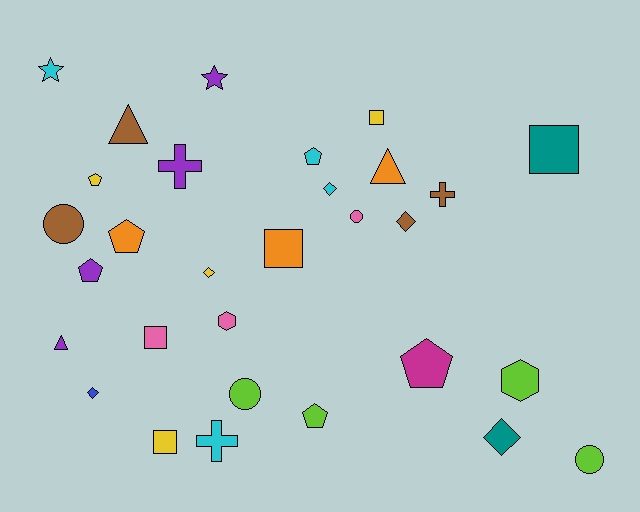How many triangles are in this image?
There are 3 triangles.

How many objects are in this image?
There are 30 objects.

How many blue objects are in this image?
There is 1 blue object.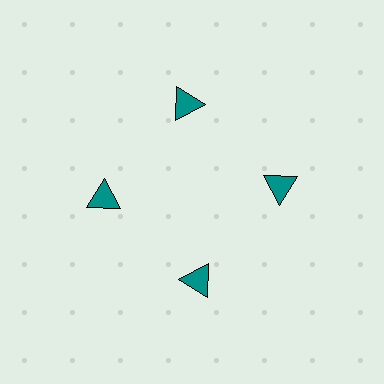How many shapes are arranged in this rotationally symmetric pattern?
There are 4 shapes, arranged in 4 groups of 1.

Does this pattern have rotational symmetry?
Yes, this pattern has 4-fold rotational symmetry. It looks the same after rotating 90 degrees around the center.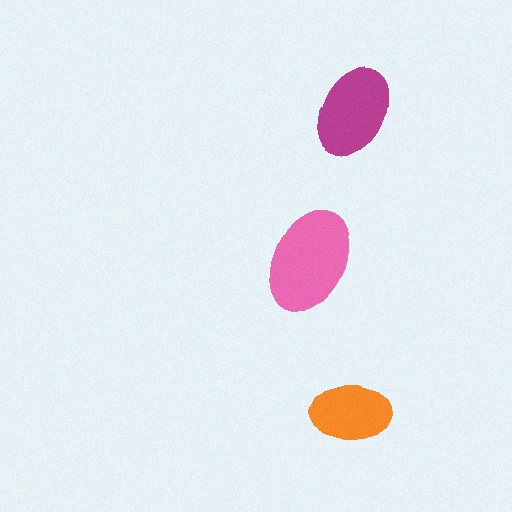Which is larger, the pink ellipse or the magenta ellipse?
The pink one.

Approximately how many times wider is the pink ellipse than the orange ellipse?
About 1.5 times wider.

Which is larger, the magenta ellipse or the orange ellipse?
The magenta one.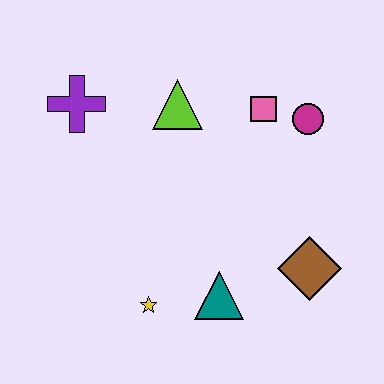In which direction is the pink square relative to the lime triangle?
The pink square is to the right of the lime triangle.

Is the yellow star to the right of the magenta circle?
No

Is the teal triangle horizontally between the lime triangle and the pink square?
Yes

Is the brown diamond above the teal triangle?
Yes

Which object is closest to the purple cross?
The lime triangle is closest to the purple cross.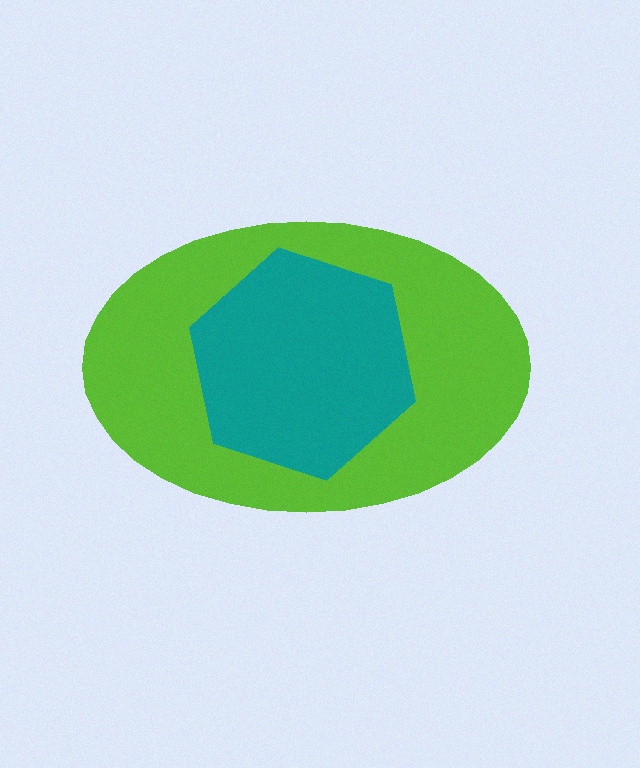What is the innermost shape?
The teal hexagon.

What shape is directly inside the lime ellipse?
The teal hexagon.